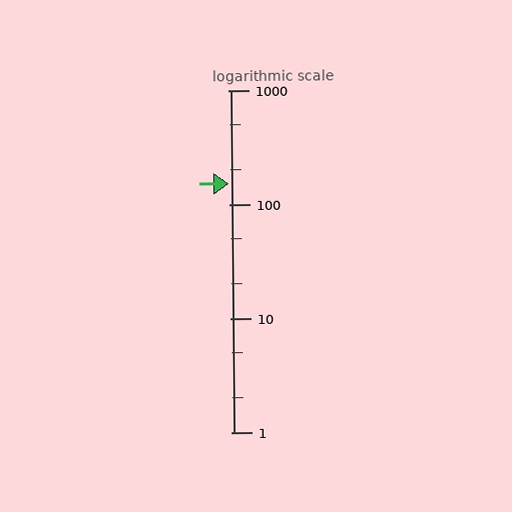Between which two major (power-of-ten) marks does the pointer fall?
The pointer is between 100 and 1000.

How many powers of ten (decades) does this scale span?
The scale spans 3 decades, from 1 to 1000.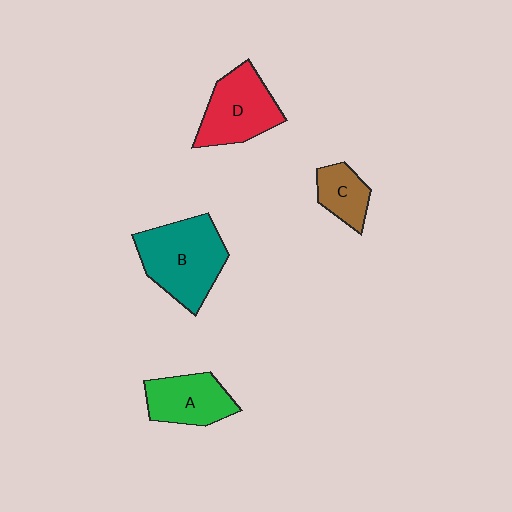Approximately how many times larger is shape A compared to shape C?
Approximately 1.5 times.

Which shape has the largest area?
Shape B (teal).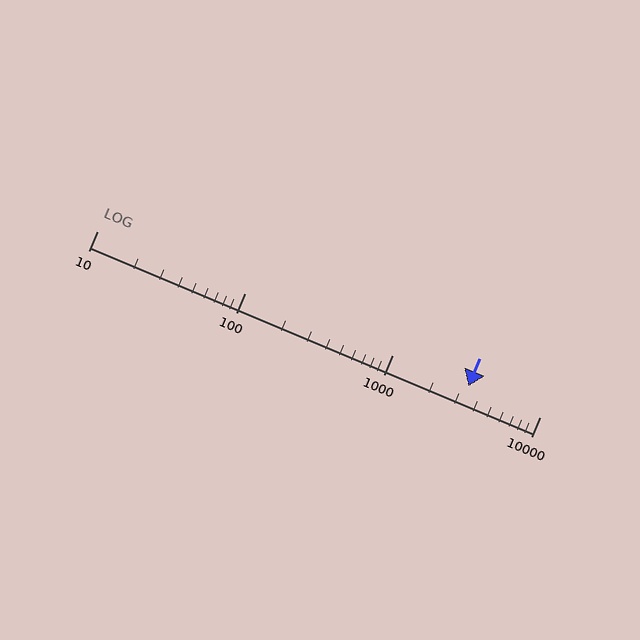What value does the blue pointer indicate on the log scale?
The pointer indicates approximately 3300.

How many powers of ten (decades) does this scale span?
The scale spans 3 decades, from 10 to 10000.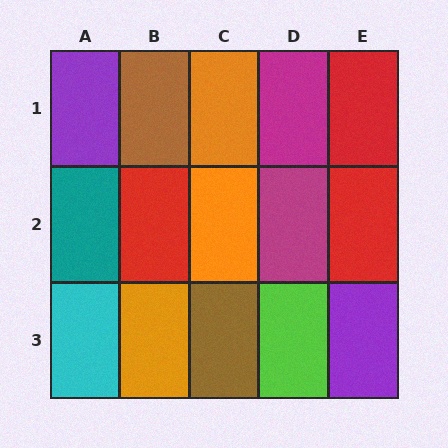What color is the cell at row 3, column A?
Cyan.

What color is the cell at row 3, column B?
Orange.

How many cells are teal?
1 cell is teal.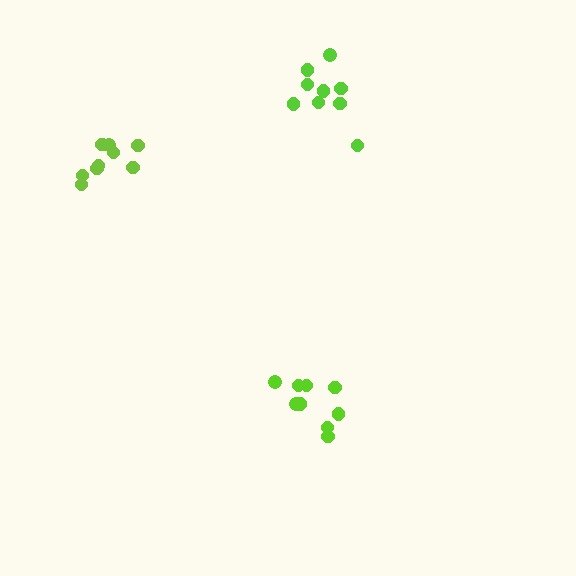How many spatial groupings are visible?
There are 3 spatial groupings.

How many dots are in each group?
Group 1: 9 dots, Group 2: 9 dots, Group 3: 9 dots (27 total).